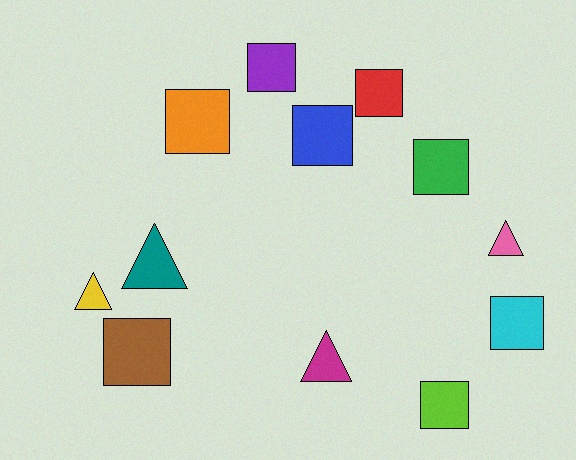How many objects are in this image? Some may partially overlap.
There are 12 objects.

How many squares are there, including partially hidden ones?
There are 8 squares.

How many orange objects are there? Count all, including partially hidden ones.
There is 1 orange object.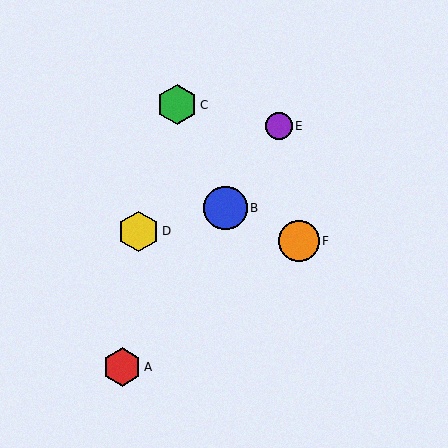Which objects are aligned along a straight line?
Objects A, B, E are aligned along a straight line.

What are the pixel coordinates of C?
Object C is at (177, 105).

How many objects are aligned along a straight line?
3 objects (A, B, E) are aligned along a straight line.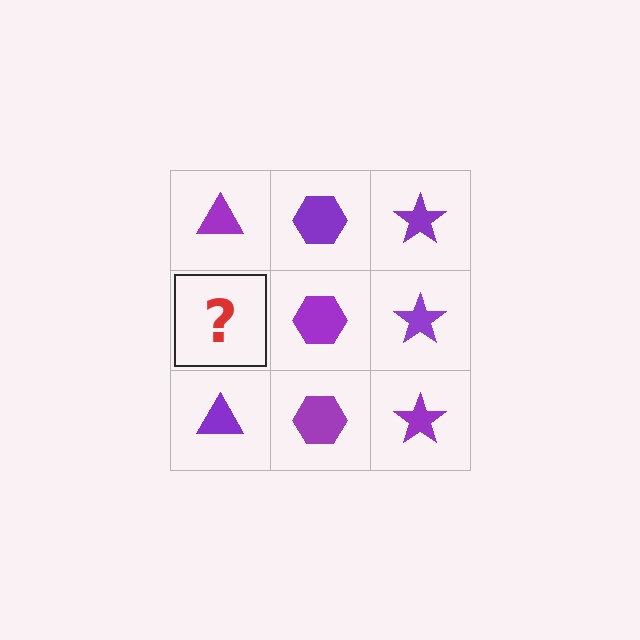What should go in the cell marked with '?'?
The missing cell should contain a purple triangle.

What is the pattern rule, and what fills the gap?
The rule is that each column has a consistent shape. The gap should be filled with a purple triangle.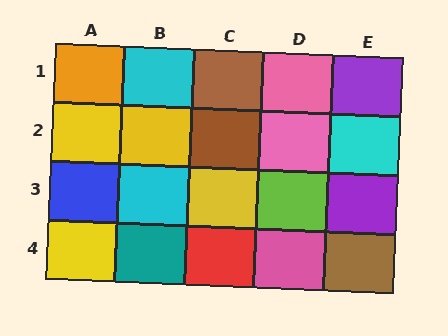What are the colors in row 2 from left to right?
Yellow, yellow, brown, pink, cyan.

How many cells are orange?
1 cell is orange.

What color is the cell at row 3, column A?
Blue.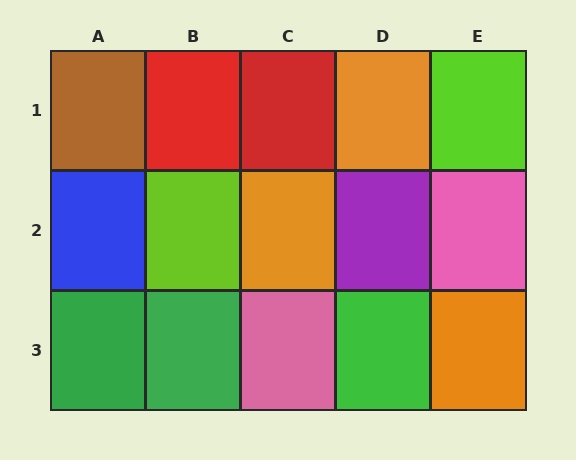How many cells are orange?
3 cells are orange.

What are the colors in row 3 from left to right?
Green, green, pink, green, orange.